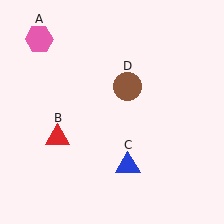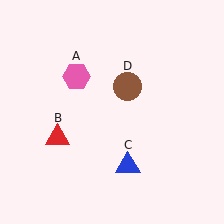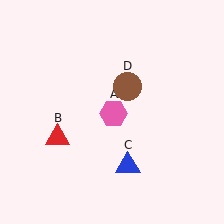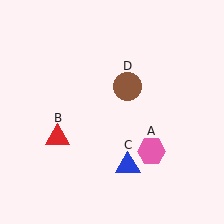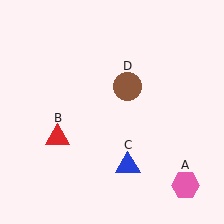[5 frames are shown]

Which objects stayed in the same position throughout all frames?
Red triangle (object B) and blue triangle (object C) and brown circle (object D) remained stationary.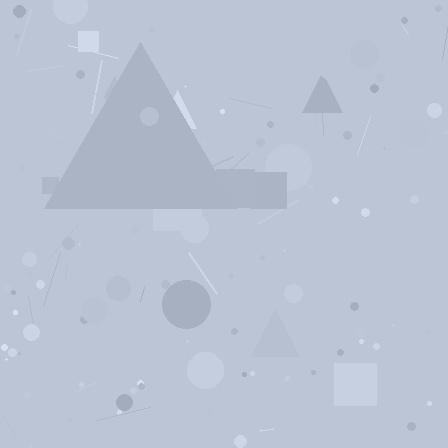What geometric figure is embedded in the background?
A triangle is embedded in the background.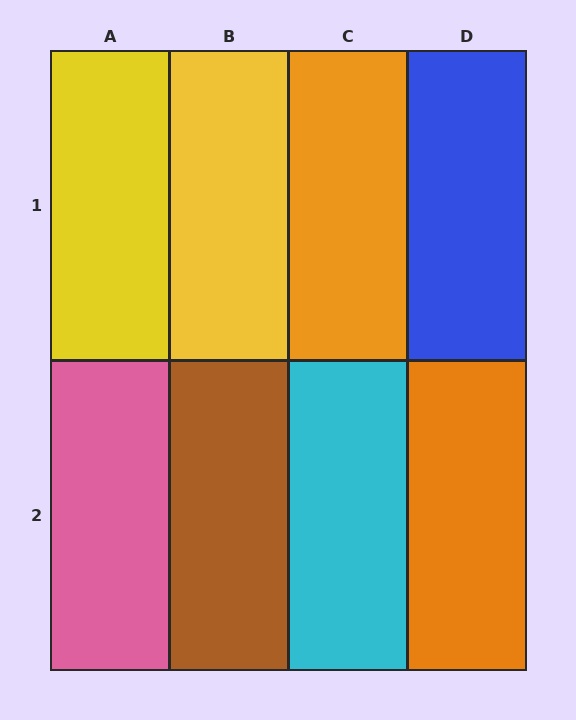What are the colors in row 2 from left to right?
Pink, brown, cyan, orange.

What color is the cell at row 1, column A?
Yellow.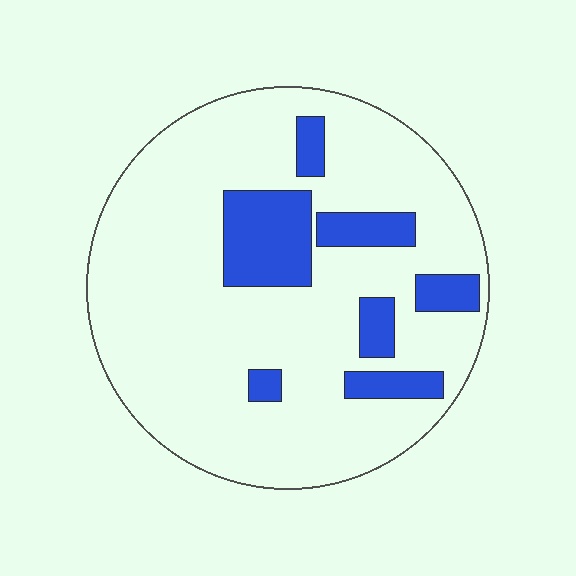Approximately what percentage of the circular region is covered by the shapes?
Approximately 20%.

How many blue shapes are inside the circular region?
7.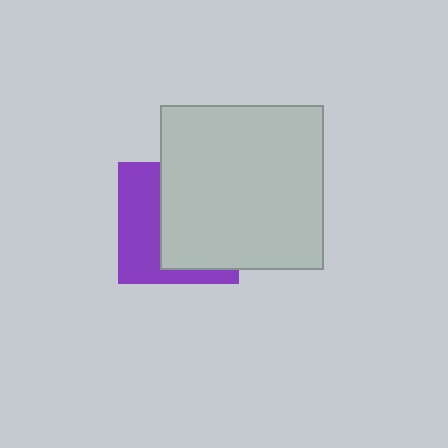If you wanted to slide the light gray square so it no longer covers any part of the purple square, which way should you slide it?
Slide it right — that is the most direct way to separate the two shapes.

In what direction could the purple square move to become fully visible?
The purple square could move left. That would shift it out from behind the light gray square entirely.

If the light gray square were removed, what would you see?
You would see the complete purple square.